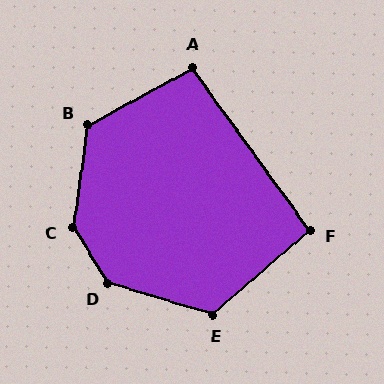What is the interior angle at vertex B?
Approximately 127 degrees (obtuse).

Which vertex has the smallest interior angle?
F, at approximately 95 degrees.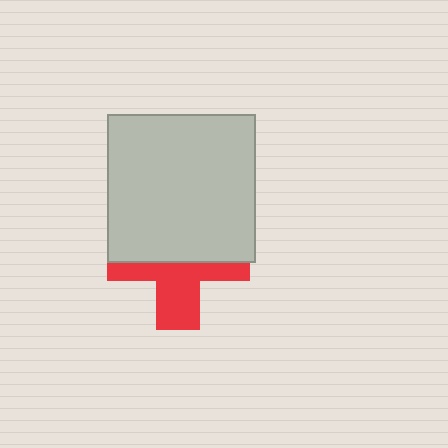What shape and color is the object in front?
The object in front is a light gray square.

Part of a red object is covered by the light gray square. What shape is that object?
It is a cross.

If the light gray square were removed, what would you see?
You would see the complete red cross.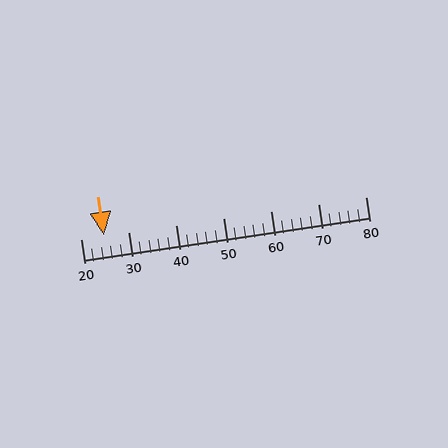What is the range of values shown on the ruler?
The ruler shows values from 20 to 80.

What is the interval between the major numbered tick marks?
The major tick marks are spaced 10 units apart.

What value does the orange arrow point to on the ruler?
The orange arrow points to approximately 25.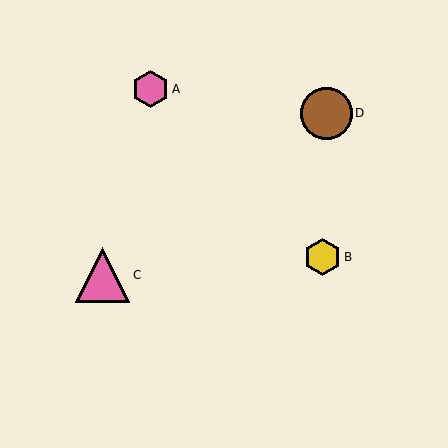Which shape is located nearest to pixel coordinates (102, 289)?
The pink triangle (labeled C) at (103, 275) is nearest to that location.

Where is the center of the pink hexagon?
The center of the pink hexagon is at (150, 89).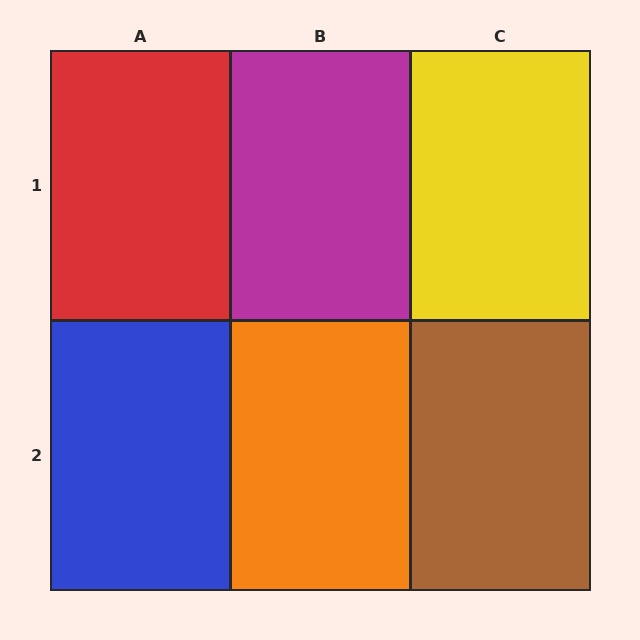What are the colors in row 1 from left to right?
Red, magenta, yellow.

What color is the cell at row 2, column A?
Blue.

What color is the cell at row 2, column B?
Orange.